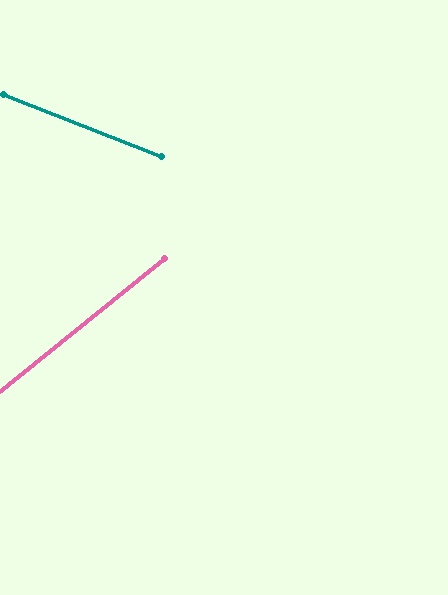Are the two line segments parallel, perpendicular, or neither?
Neither parallel nor perpendicular — they differ by about 60°.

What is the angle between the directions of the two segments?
Approximately 60 degrees.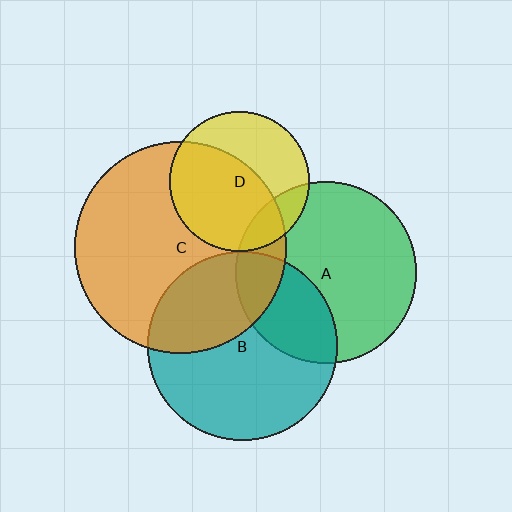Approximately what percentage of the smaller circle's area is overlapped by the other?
Approximately 30%.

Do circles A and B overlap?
Yes.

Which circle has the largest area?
Circle C (orange).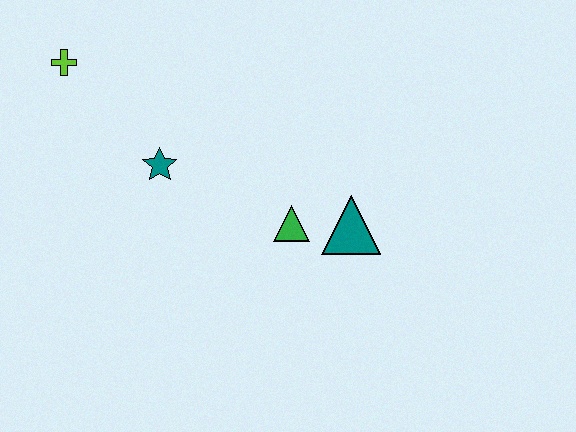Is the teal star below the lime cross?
Yes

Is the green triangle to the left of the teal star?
No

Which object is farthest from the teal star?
The teal triangle is farthest from the teal star.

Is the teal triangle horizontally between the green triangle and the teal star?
No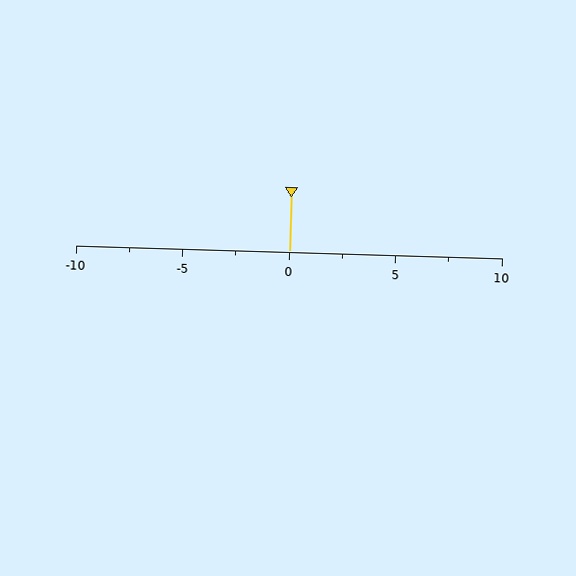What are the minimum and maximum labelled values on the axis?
The axis runs from -10 to 10.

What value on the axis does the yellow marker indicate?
The marker indicates approximately 0.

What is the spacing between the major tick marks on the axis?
The major ticks are spaced 5 apart.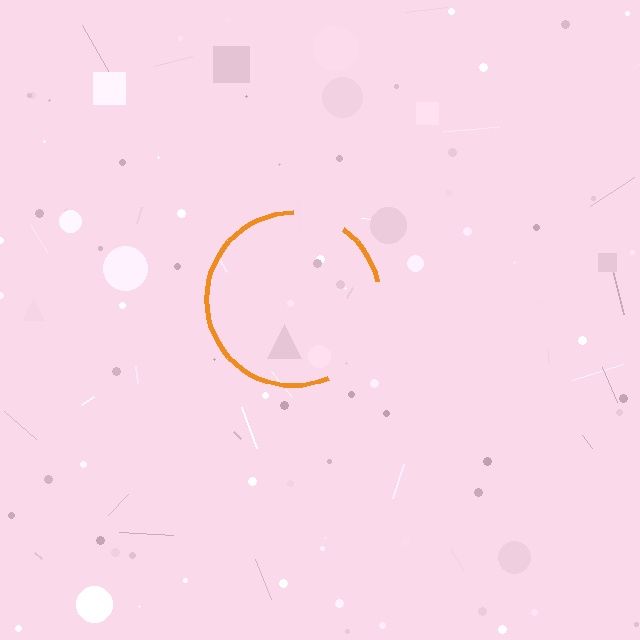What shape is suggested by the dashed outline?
The dashed outline suggests a circle.